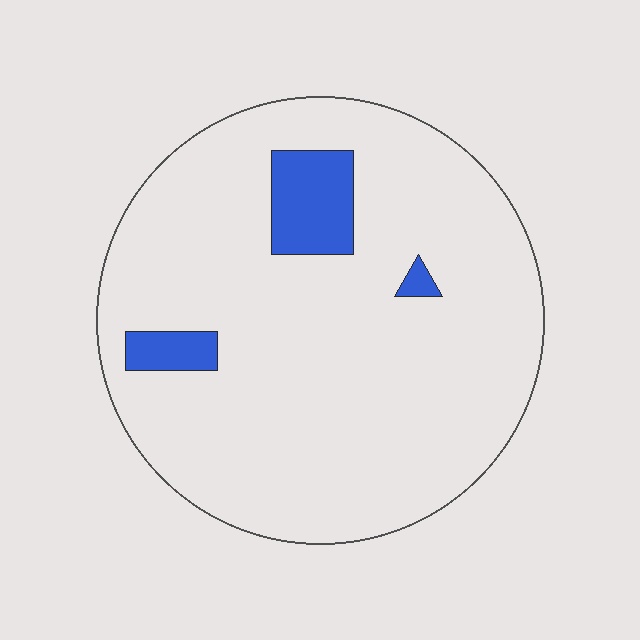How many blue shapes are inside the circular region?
3.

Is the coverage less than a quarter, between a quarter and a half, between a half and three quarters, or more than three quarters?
Less than a quarter.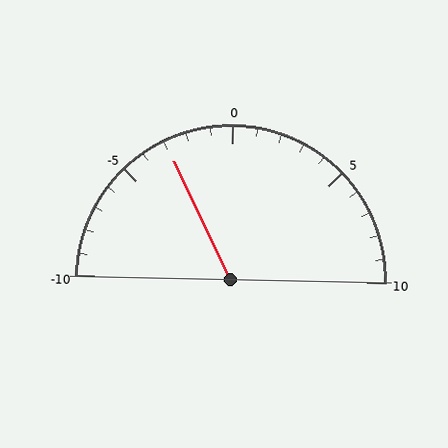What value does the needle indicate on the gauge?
The needle indicates approximately -3.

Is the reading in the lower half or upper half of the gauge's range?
The reading is in the lower half of the range (-10 to 10).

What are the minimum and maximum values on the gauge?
The gauge ranges from -10 to 10.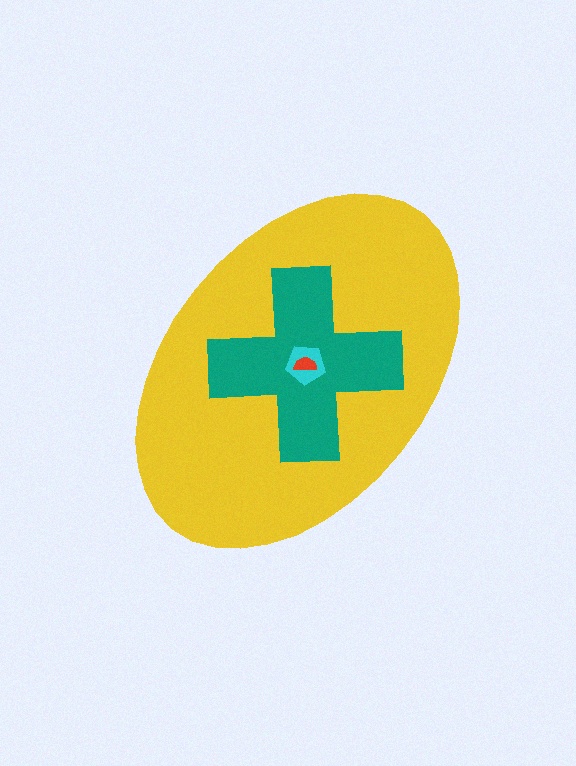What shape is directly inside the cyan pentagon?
The red semicircle.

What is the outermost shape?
The yellow ellipse.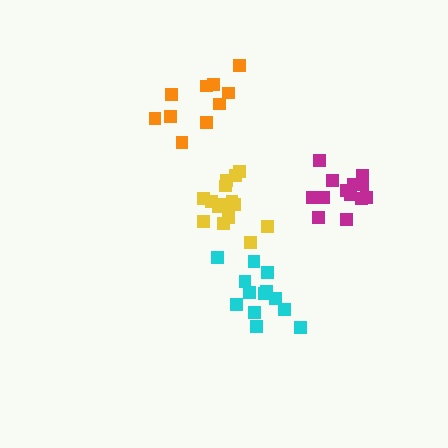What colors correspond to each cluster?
The clusters are colored: orange, yellow, cyan, magenta.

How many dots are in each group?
Group 1: 10 dots, Group 2: 15 dots, Group 3: 13 dots, Group 4: 13 dots (51 total).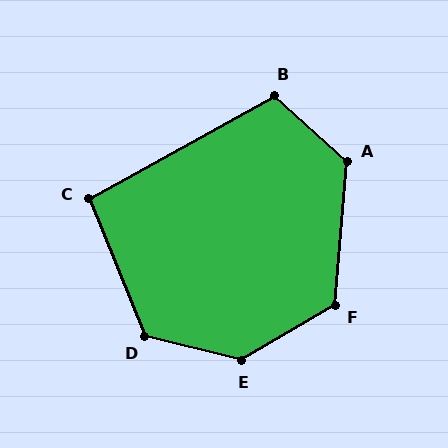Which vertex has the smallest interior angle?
C, at approximately 97 degrees.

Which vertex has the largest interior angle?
E, at approximately 135 degrees.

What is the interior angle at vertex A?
Approximately 128 degrees (obtuse).